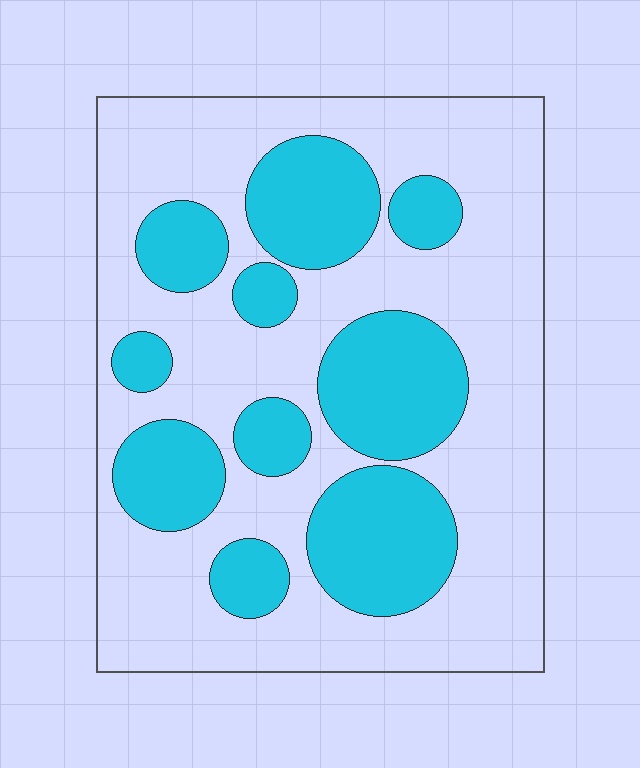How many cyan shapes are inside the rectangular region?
10.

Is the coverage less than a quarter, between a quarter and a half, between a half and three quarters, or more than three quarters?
Between a quarter and a half.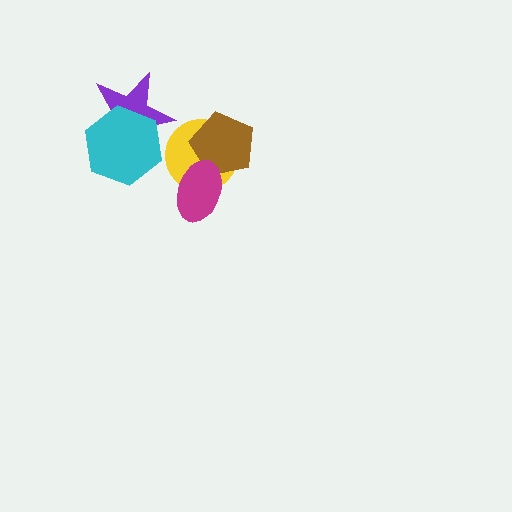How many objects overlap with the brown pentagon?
2 objects overlap with the brown pentagon.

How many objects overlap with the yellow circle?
2 objects overlap with the yellow circle.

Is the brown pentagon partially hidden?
Yes, it is partially covered by another shape.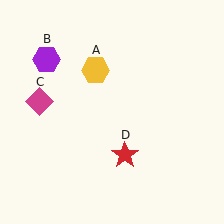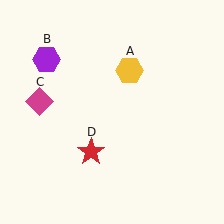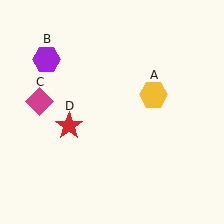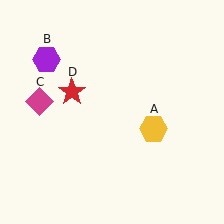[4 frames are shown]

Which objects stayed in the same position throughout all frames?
Purple hexagon (object B) and magenta diamond (object C) remained stationary.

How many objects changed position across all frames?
2 objects changed position: yellow hexagon (object A), red star (object D).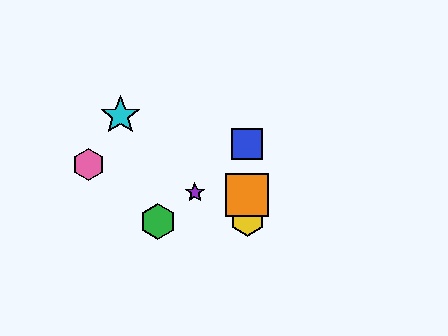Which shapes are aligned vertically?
The red hexagon, the blue square, the yellow hexagon, the orange square are aligned vertically.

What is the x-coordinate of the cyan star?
The cyan star is at x≈120.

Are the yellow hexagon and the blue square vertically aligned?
Yes, both are at x≈247.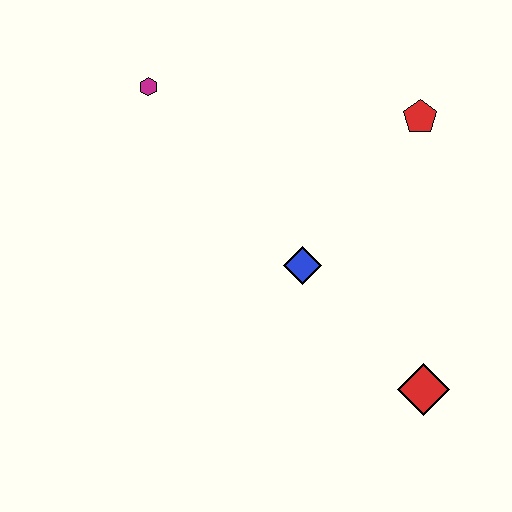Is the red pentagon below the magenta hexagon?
Yes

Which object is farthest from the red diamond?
The magenta hexagon is farthest from the red diamond.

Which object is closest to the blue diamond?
The red diamond is closest to the blue diamond.